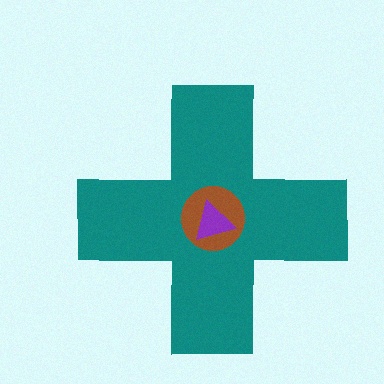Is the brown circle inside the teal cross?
Yes.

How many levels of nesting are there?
3.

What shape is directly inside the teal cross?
The brown circle.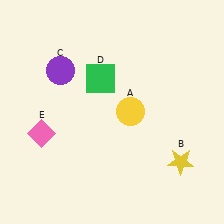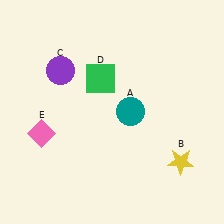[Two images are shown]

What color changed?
The circle (A) changed from yellow in Image 1 to teal in Image 2.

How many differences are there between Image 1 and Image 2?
There is 1 difference between the two images.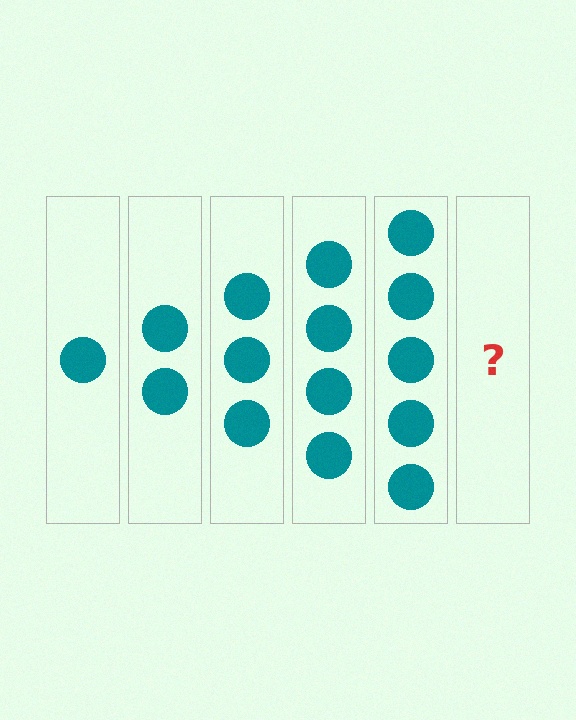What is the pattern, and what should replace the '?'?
The pattern is that each step adds one more circle. The '?' should be 6 circles.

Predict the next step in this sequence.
The next step is 6 circles.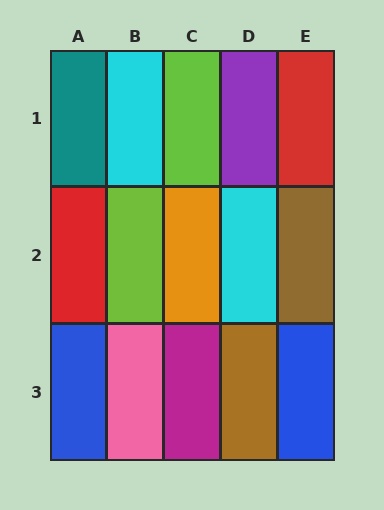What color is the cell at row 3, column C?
Magenta.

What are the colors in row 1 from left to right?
Teal, cyan, lime, purple, red.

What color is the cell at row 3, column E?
Blue.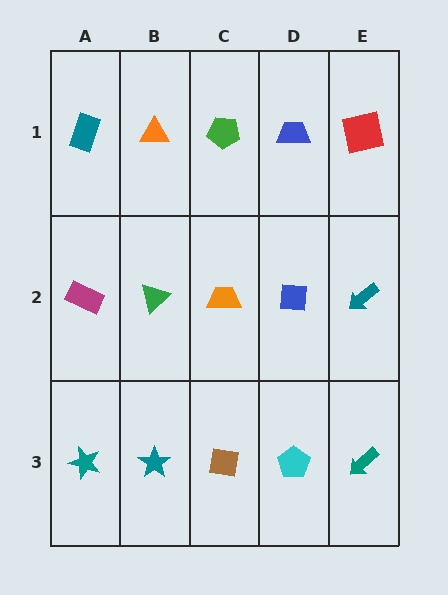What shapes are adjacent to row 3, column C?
An orange trapezoid (row 2, column C), a teal star (row 3, column B), a cyan pentagon (row 3, column D).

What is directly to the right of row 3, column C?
A cyan pentagon.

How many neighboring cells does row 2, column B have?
4.